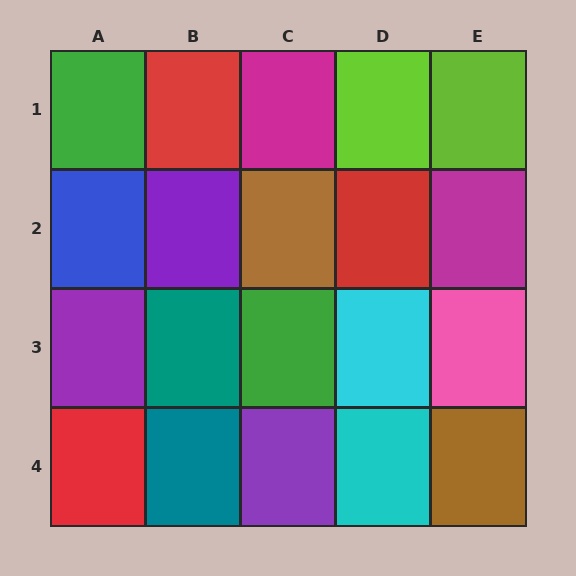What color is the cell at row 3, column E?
Pink.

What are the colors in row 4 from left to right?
Red, teal, purple, cyan, brown.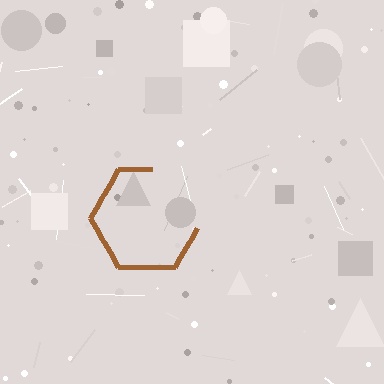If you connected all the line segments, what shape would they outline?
They would outline a hexagon.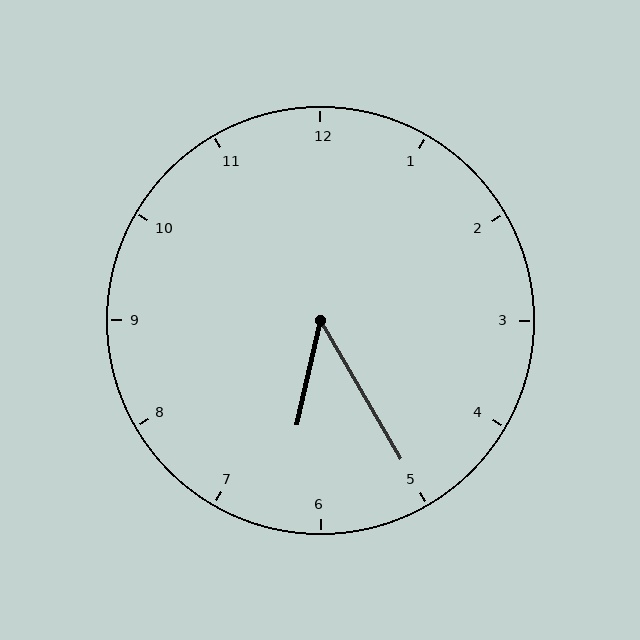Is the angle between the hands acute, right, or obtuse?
It is acute.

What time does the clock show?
6:25.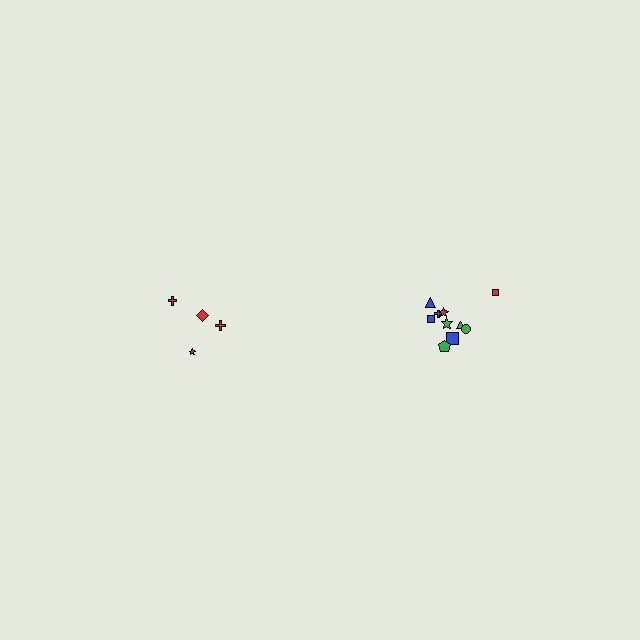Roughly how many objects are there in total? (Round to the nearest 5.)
Roughly 15 objects in total.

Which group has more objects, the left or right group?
The right group.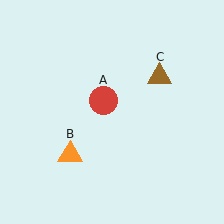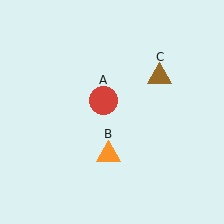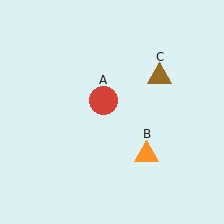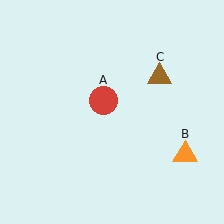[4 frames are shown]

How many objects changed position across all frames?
1 object changed position: orange triangle (object B).